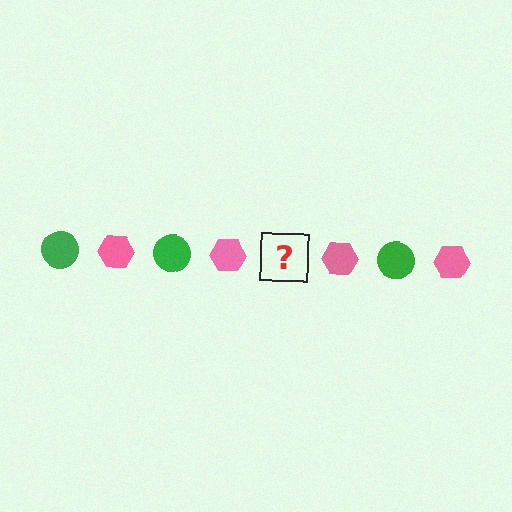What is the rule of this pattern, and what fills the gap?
The rule is that the pattern alternates between green circle and pink hexagon. The gap should be filled with a green circle.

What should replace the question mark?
The question mark should be replaced with a green circle.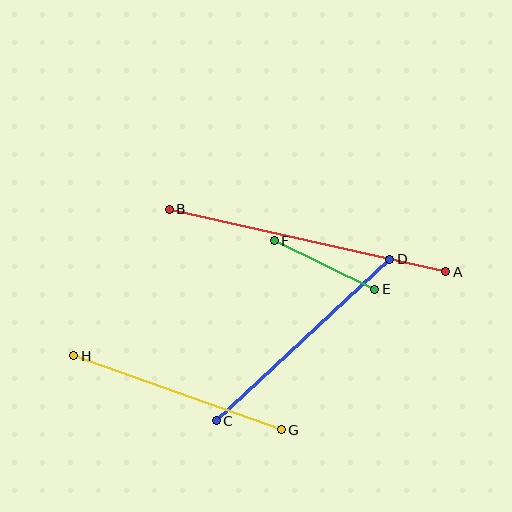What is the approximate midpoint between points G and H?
The midpoint is at approximately (178, 393) pixels.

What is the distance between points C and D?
The distance is approximately 237 pixels.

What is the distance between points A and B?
The distance is approximately 283 pixels.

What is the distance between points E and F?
The distance is approximately 112 pixels.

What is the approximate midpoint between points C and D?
The midpoint is at approximately (303, 340) pixels.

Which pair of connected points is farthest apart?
Points A and B are farthest apart.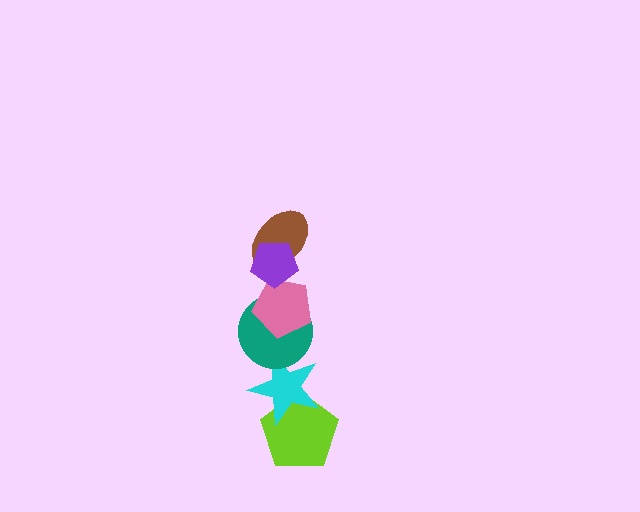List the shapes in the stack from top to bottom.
From top to bottom: the purple pentagon, the brown ellipse, the pink pentagon, the teal circle, the cyan star, the lime pentagon.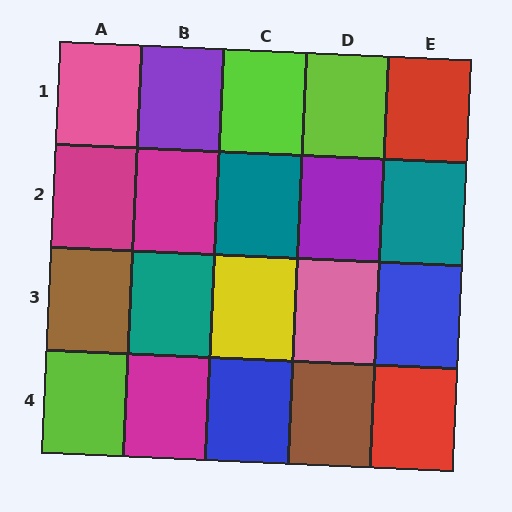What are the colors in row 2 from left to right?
Magenta, magenta, teal, purple, teal.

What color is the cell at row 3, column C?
Yellow.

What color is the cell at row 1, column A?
Pink.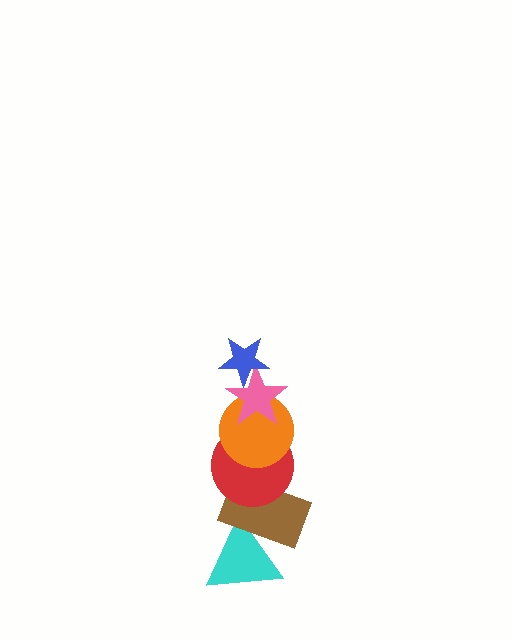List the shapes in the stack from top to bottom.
From top to bottom: the blue star, the pink star, the orange circle, the red circle, the brown rectangle, the cyan triangle.